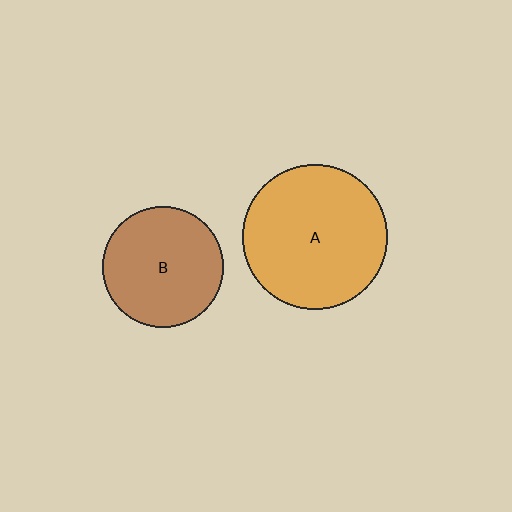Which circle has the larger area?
Circle A (orange).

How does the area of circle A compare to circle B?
Approximately 1.4 times.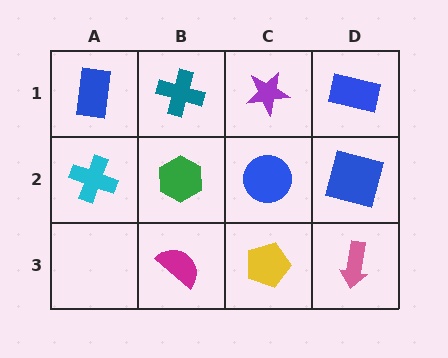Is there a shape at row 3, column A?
No, that cell is empty.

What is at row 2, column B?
A green hexagon.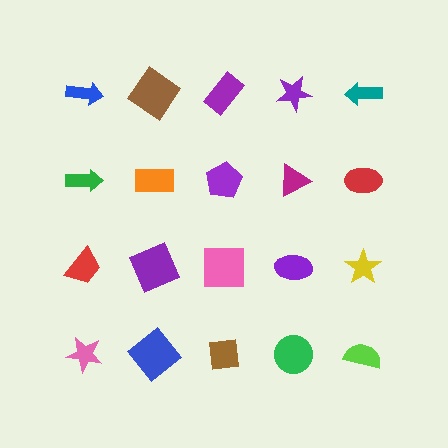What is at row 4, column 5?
A lime semicircle.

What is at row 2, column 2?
An orange rectangle.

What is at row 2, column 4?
A magenta triangle.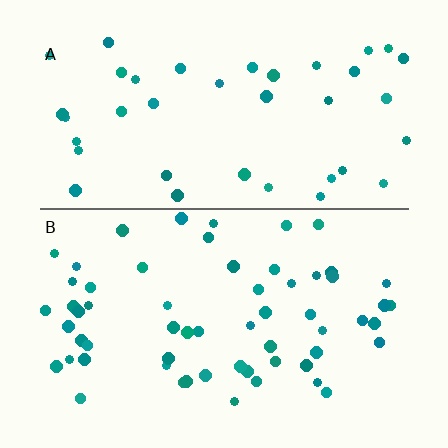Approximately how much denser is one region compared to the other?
Approximately 1.5× — region B over region A.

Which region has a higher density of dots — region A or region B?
B (the bottom).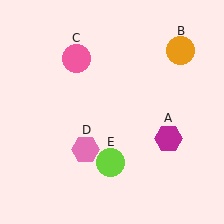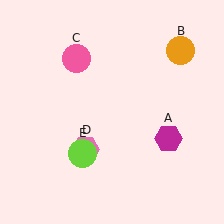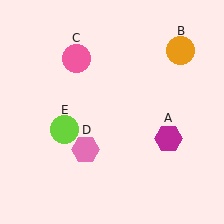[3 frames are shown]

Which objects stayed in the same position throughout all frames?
Magenta hexagon (object A) and orange circle (object B) and pink circle (object C) and pink hexagon (object D) remained stationary.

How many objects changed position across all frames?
1 object changed position: lime circle (object E).